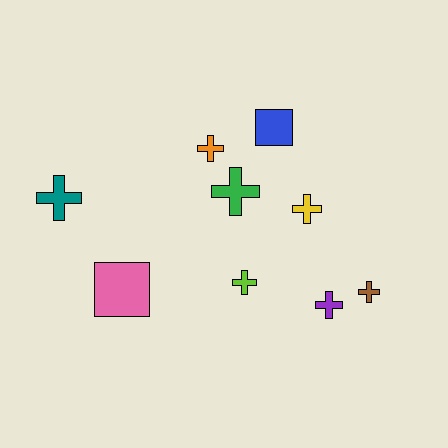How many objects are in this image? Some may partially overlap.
There are 9 objects.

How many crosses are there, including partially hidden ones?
There are 7 crosses.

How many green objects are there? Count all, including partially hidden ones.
There is 1 green object.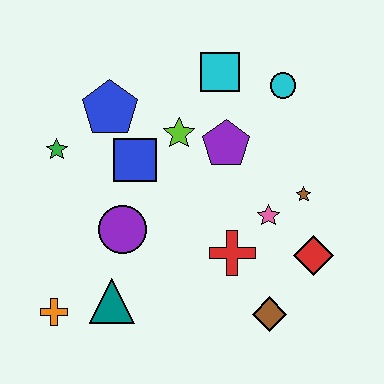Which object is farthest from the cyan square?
The orange cross is farthest from the cyan square.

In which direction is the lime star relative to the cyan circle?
The lime star is to the left of the cyan circle.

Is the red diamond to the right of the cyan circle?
Yes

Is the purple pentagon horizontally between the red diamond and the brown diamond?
No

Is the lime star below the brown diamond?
No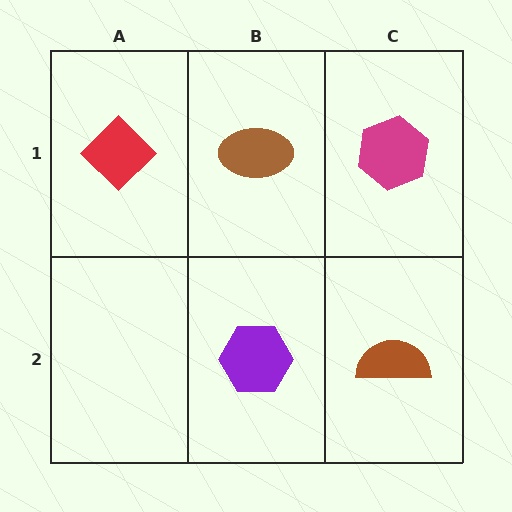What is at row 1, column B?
A brown ellipse.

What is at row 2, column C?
A brown semicircle.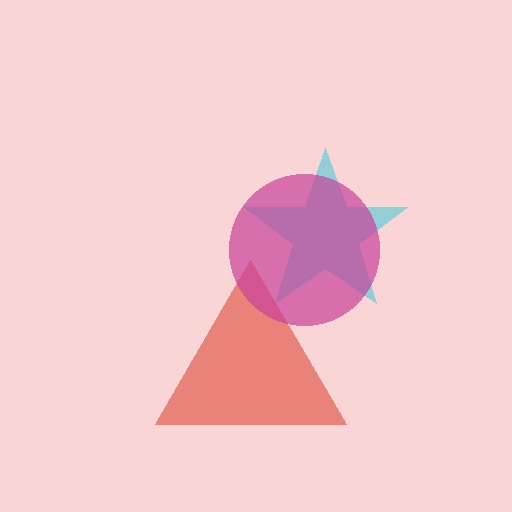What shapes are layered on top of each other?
The layered shapes are: a red triangle, a cyan star, a magenta circle.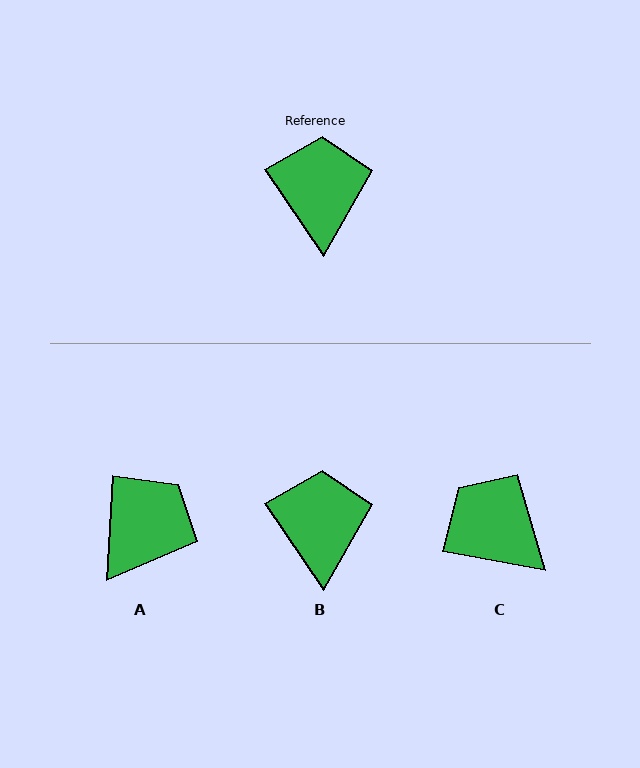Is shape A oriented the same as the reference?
No, it is off by about 37 degrees.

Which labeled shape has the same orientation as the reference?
B.